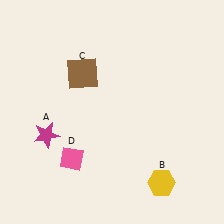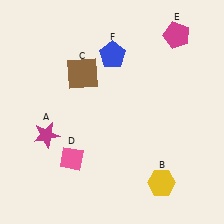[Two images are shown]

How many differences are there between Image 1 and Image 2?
There are 2 differences between the two images.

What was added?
A magenta pentagon (E), a blue pentagon (F) were added in Image 2.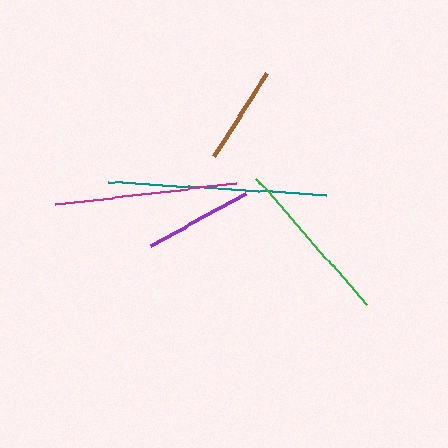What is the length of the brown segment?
The brown segment is approximately 98 pixels long.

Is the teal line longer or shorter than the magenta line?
The teal line is longer than the magenta line.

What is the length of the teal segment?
The teal segment is approximately 218 pixels long.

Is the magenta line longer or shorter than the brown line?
The magenta line is longer than the brown line.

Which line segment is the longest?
The teal line is the longest at approximately 218 pixels.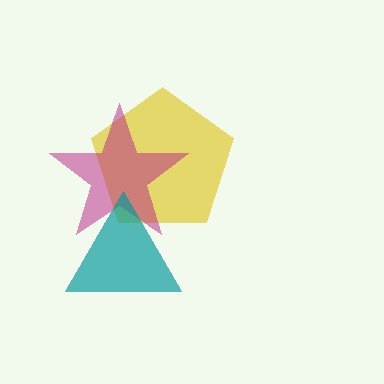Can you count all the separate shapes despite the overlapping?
Yes, there are 3 separate shapes.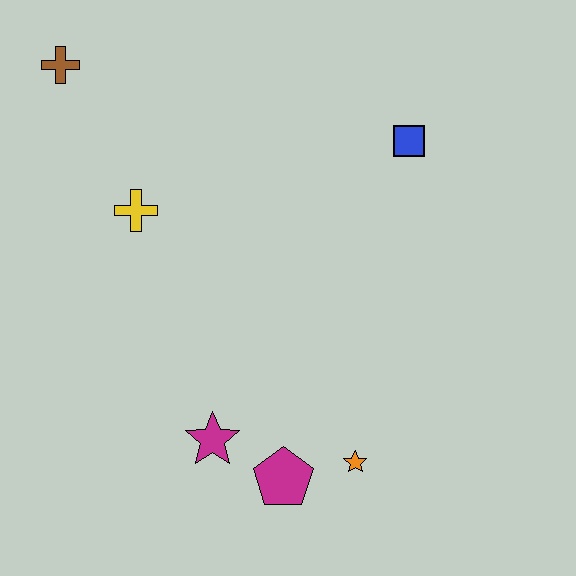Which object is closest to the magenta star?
The magenta pentagon is closest to the magenta star.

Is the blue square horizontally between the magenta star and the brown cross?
No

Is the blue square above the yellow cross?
Yes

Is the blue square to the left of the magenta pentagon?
No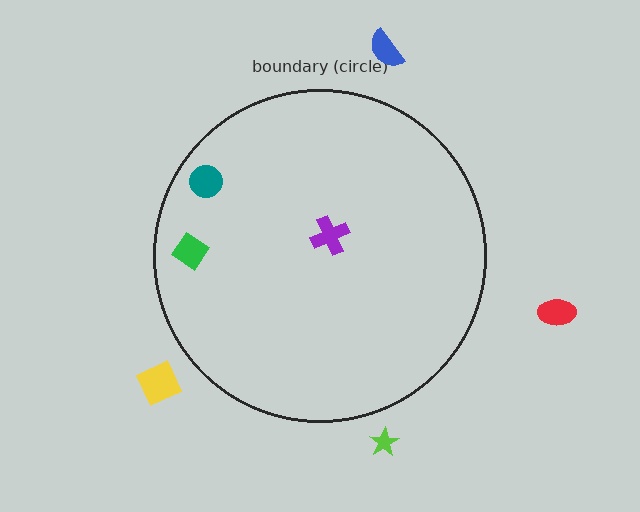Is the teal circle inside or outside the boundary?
Inside.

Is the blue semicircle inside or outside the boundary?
Outside.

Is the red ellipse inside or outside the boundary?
Outside.